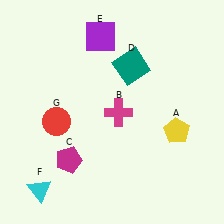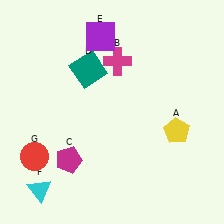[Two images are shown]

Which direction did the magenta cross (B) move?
The magenta cross (B) moved up.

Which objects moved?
The objects that moved are: the magenta cross (B), the teal square (D), the red circle (G).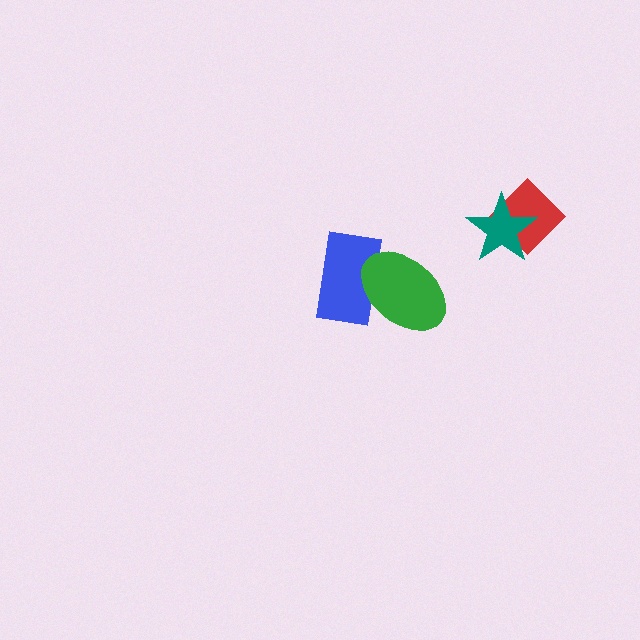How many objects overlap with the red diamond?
1 object overlaps with the red diamond.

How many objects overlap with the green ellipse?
1 object overlaps with the green ellipse.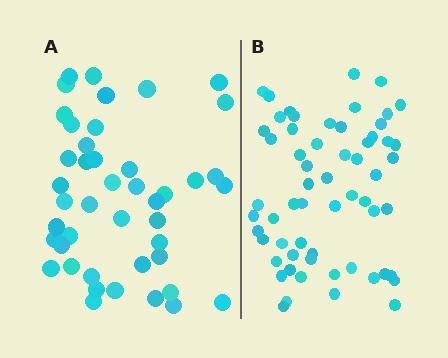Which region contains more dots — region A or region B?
Region B (the right region) has more dots.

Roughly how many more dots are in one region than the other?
Region B has approximately 15 more dots than region A.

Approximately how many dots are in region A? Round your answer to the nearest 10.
About 40 dots. (The exact count is 44, which rounds to 40.)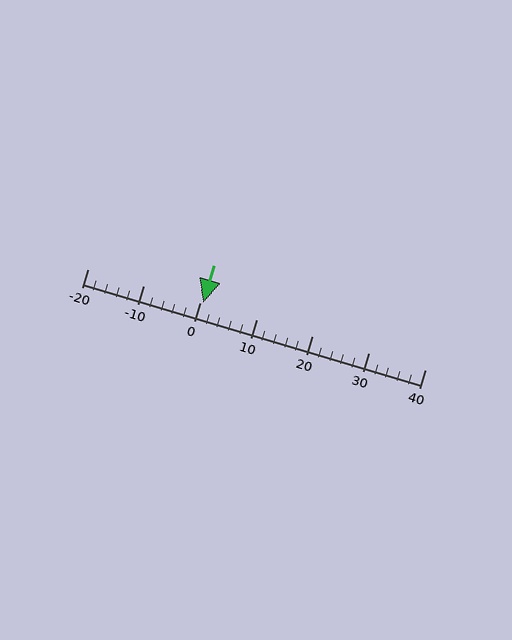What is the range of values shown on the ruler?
The ruler shows values from -20 to 40.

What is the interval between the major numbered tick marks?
The major tick marks are spaced 10 units apart.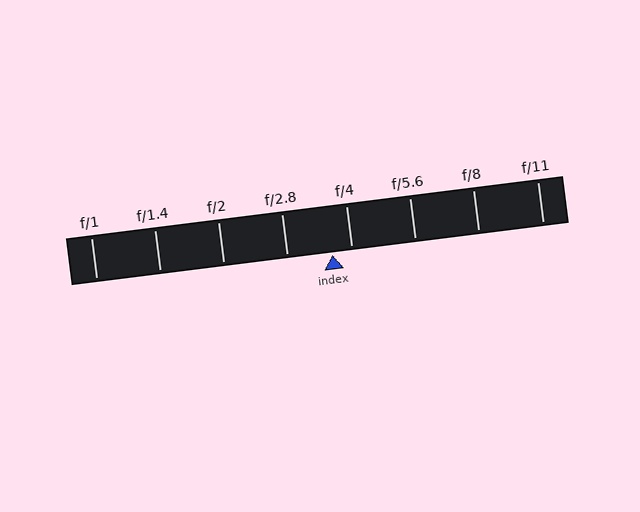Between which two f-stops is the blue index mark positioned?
The index mark is between f/2.8 and f/4.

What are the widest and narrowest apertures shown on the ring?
The widest aperture shown is f/1 and the narrowest is f/11.